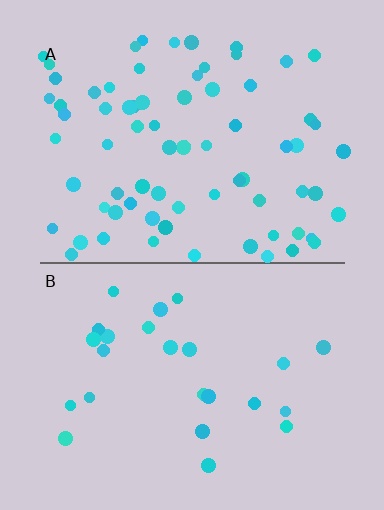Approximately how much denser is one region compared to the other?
Approximately 3.0× — region A over region B.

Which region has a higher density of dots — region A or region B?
A (the top).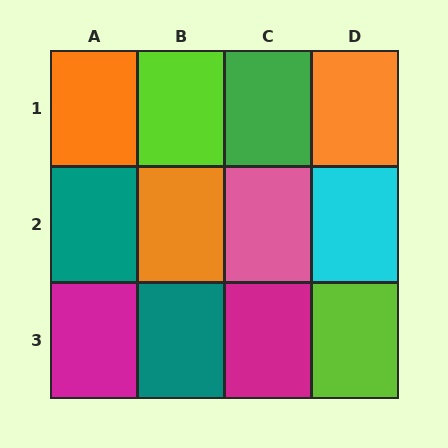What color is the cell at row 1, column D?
Orange.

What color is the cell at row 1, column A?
Orange.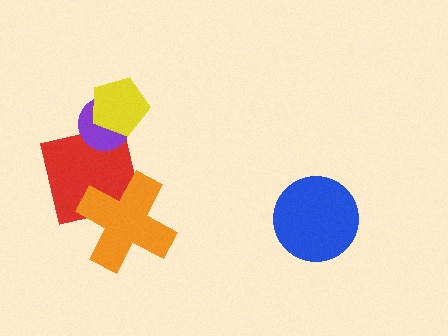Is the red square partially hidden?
Yes, it is partially covered by another shape.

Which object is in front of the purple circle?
The yellow pentagon is in front of the purple circle.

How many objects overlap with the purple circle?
2 objects overlap with the purple circle.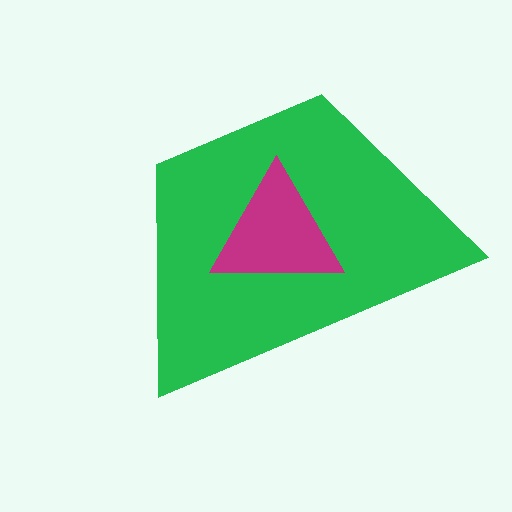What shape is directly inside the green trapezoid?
The magenta triangle.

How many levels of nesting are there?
2.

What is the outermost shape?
The green trapezoid.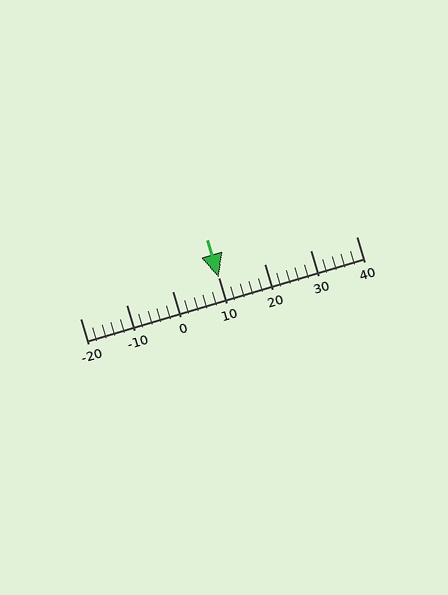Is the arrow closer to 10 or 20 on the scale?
The arrow is closer to 10.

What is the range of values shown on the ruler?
The ruler shows values from -20 to 40.